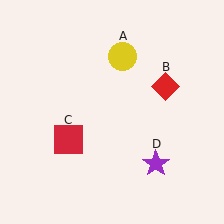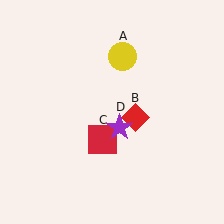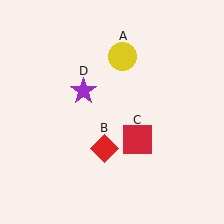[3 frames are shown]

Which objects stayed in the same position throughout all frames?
Yellow circle (object A) remained stationary.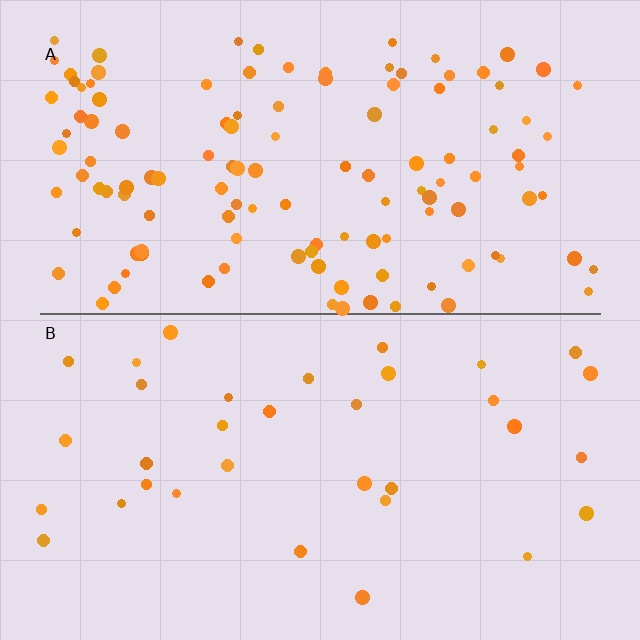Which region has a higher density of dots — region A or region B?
A (the top).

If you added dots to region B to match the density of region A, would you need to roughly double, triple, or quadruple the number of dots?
Approximately quadruple.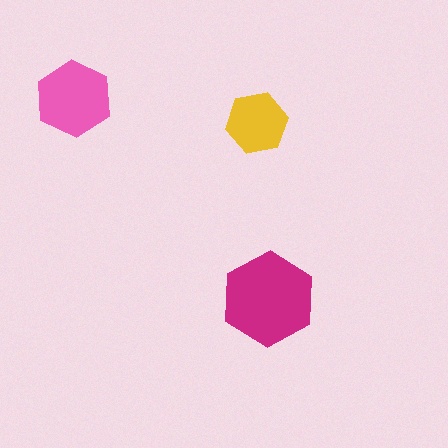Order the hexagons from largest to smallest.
the magenta one, the pink one, the yellow one.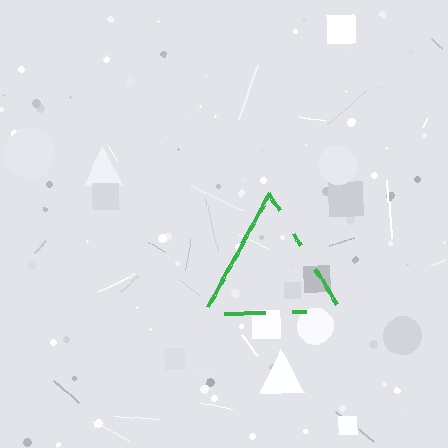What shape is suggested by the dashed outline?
The dashed outline suggests a triangle.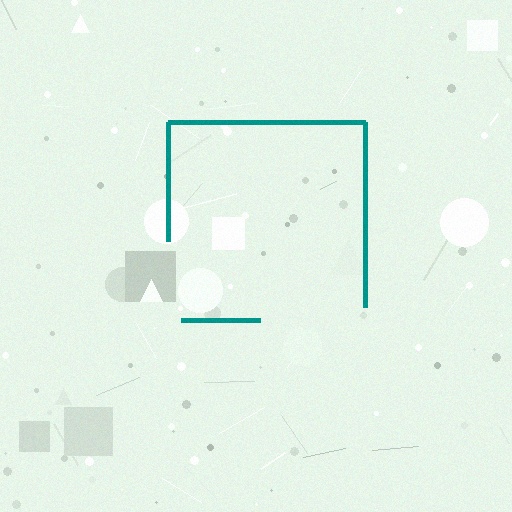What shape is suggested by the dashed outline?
The dashed outline suggests a square.